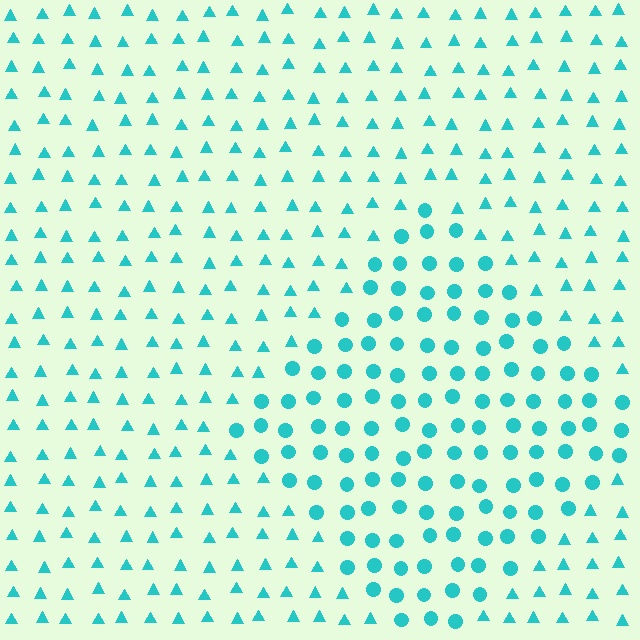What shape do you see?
I see a diamond.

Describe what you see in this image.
The image is filled with small cyan elements arranged in a uniform grid. A diamond-shaped region contains circles, while the surrounding area contains triangles. The boundary is defined purely by the change in element shape.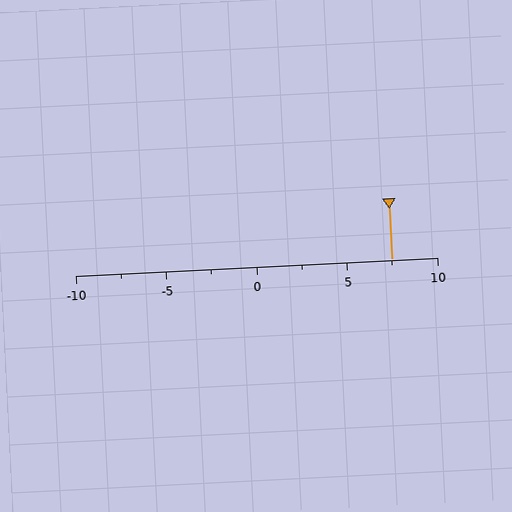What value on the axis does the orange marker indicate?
The marker indicates approximately 7.5.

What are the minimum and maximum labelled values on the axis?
The axis runs from -10 to 10.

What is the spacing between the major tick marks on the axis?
The major ticks are spaced 5 apart.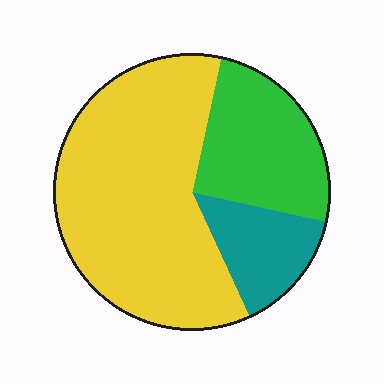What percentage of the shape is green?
Green takes up about one quarter (1/4) of the shape.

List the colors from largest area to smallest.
From largest to smallest: yellow, green, teal.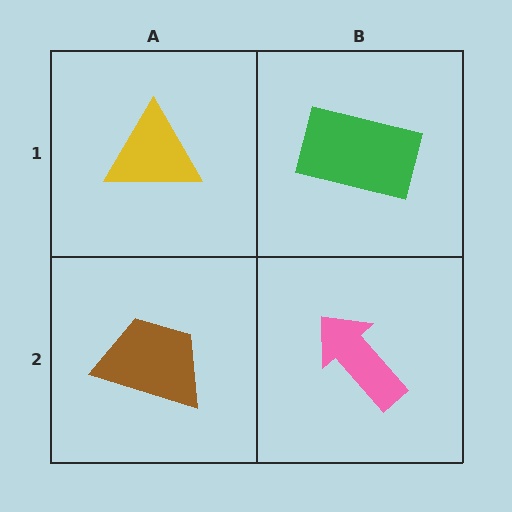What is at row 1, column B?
A green rectangle.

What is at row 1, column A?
A yellow triangle.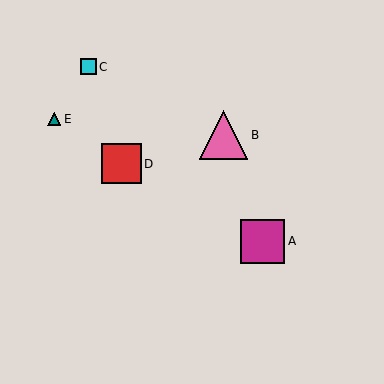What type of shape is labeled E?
Shape E is a teal triangle.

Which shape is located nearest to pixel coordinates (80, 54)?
The cyan square (labeled C) at (88, 67) is nearest to that location.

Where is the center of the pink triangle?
The center of the pink triangle is at (223, 135).